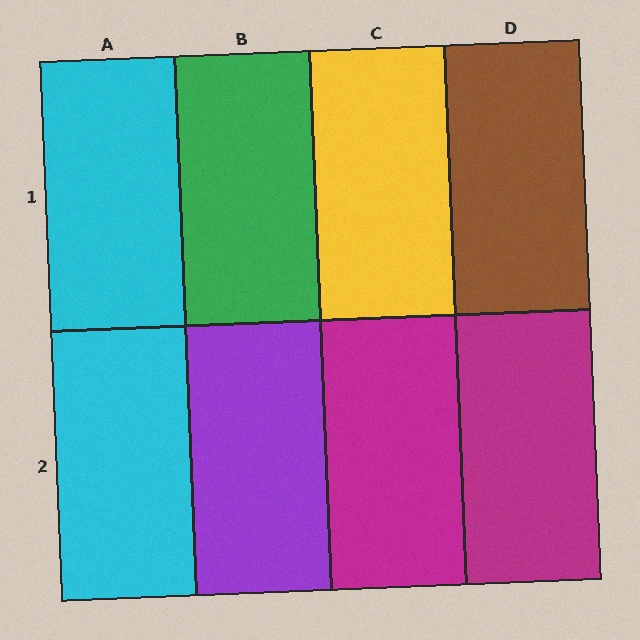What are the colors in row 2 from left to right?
Cyan, purple, magenta, magenta.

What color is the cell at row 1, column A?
Cyan.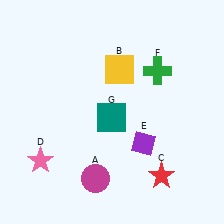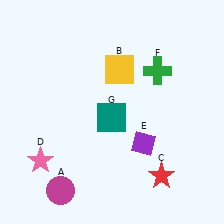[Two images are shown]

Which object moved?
The magenta circle (A) moved left.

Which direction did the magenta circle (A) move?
The magenta circle (A) moved left.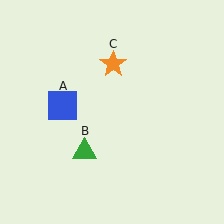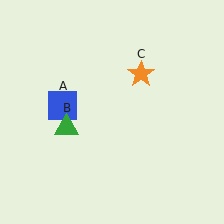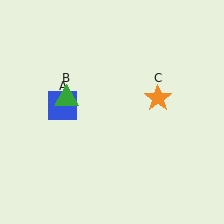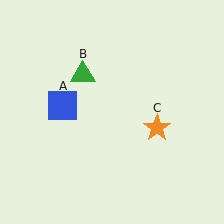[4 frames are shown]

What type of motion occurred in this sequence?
The green triangle (object B), orange star (object C) rotated clockwise around the center of the scene.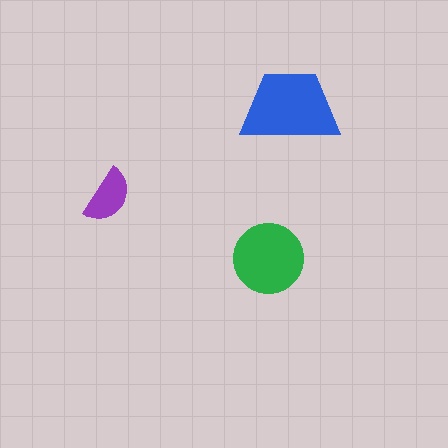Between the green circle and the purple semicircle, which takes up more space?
The green circle.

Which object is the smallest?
The purple semicircle.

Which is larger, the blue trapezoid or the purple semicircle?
The blue trapezoid.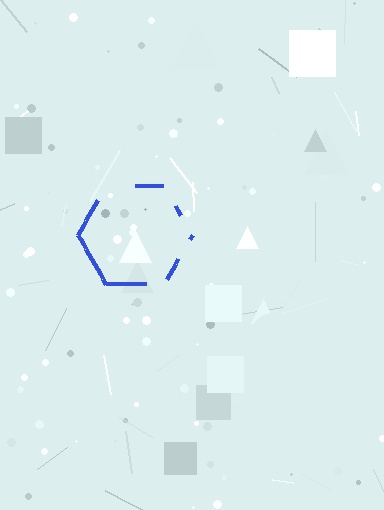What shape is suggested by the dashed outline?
The dashed outline suggests a hexagon.